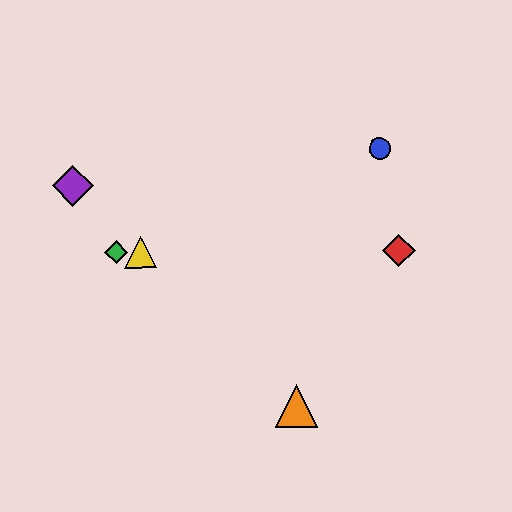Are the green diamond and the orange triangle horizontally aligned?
No, the green diamond is at y≈252 and the orange triangle is at y≈406.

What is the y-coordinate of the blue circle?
The blue circle is at y≈149.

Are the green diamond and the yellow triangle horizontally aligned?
Yes, both are at y≈252.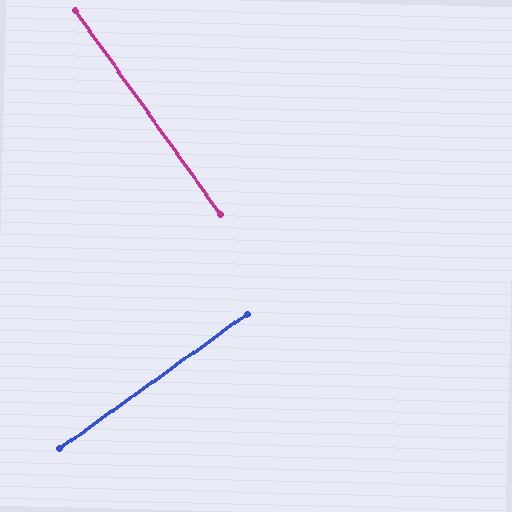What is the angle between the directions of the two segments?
Approximately 90 degrees.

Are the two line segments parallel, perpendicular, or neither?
Perpendicular — they meet at approximately 90°.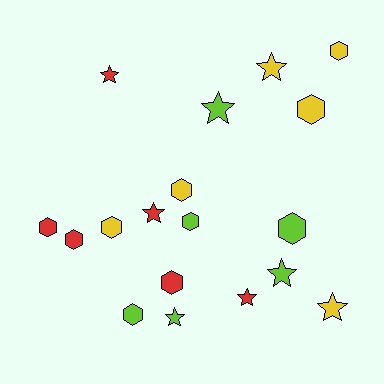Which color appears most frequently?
Lime, with 6 objects.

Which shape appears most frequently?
Hexagon, with 10 objects.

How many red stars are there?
There are 3 red stars.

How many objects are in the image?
There are 18 objects.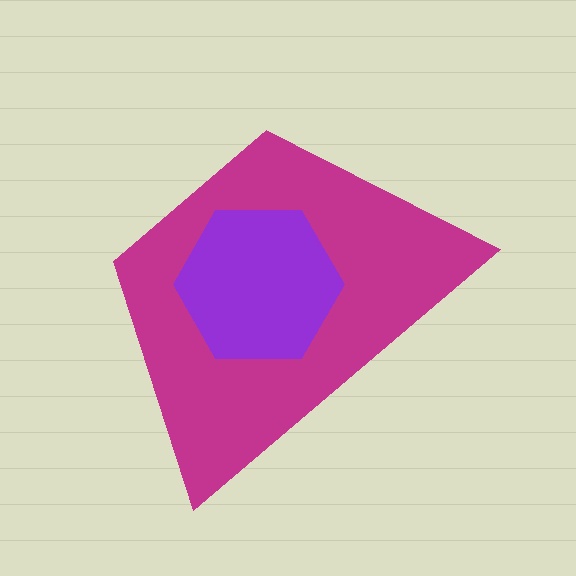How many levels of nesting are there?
2.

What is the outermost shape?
The magenta trapezoid.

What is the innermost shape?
The purple hexagon.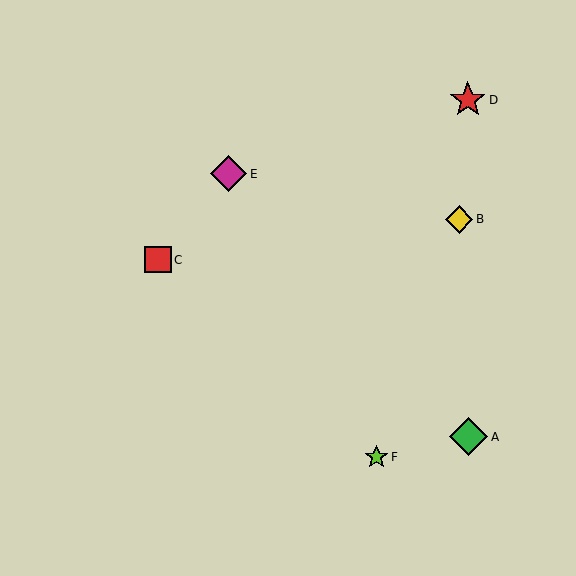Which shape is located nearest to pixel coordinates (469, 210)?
The yellow diamond (labeled B) at (459, 219) is nearest to that location.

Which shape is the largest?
The green diamond (labeled A) is the largest.